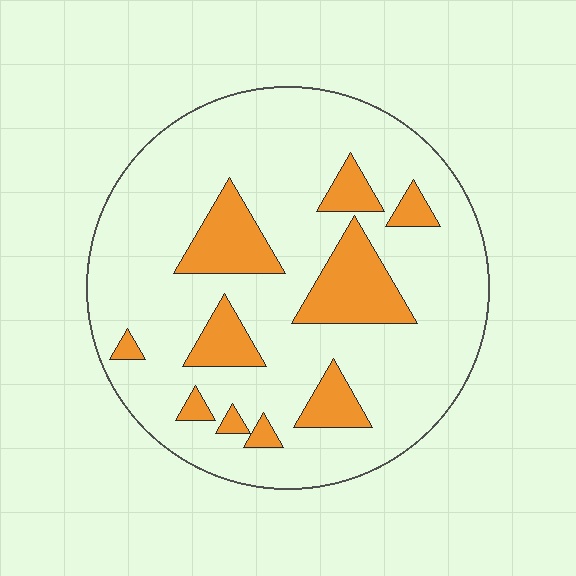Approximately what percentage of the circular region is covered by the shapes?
Approximately 20%.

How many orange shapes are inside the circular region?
10.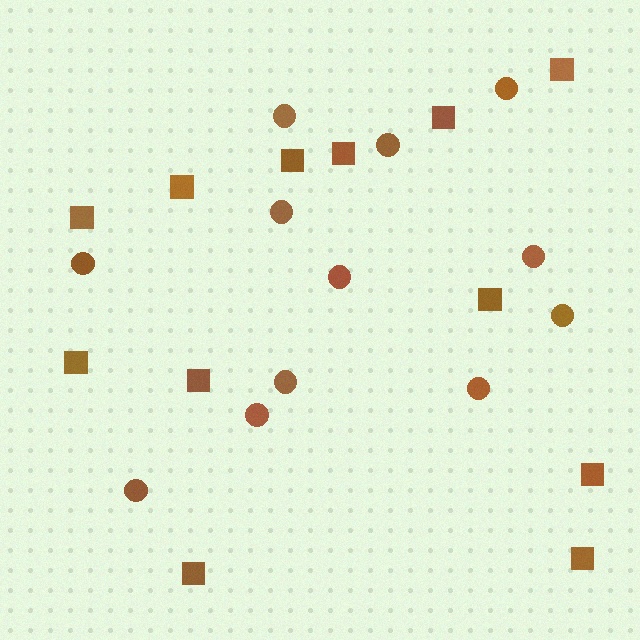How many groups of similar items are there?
There are 2 groups: one group of squares (12) and one group of circles (12).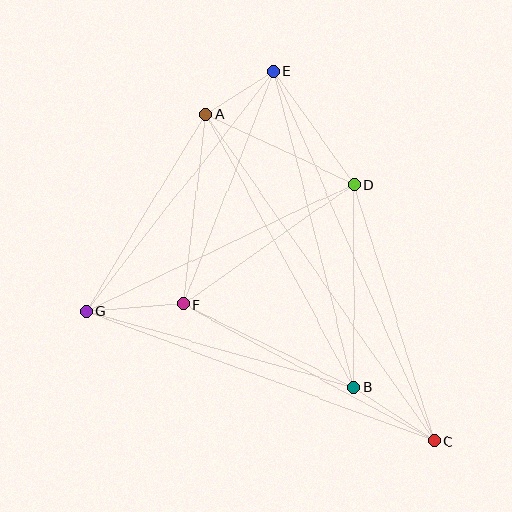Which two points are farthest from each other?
Points C and E are farthest from each other.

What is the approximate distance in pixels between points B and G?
The distance between B and G is approximately 279 pixels.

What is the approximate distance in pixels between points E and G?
The distance between E and G is approximately 305 pixels.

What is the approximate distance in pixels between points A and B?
The distance between A and B is approximately 310 pixels.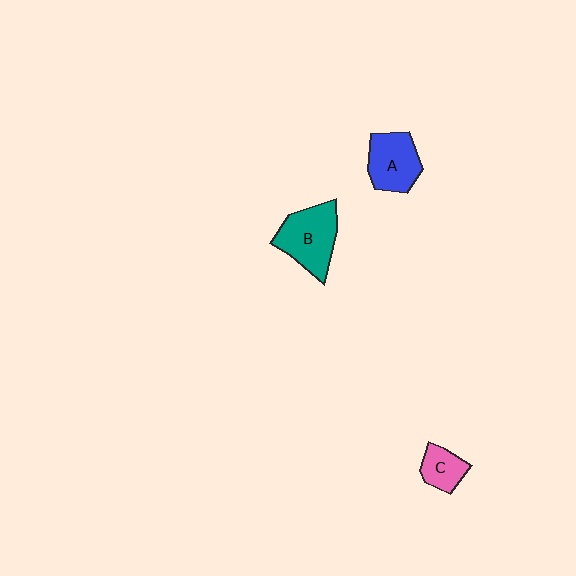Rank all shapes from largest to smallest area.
From largest to smallest: B (teal), A (blue), C (pink).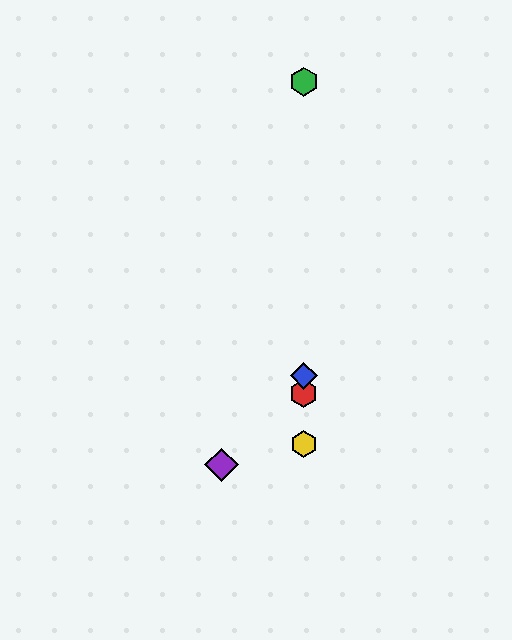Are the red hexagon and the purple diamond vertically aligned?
No, the red hexagon is at x≈304 and the purple diamond is at x≈222.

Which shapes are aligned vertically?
The red hexagon, the blue diamond, the green hexagon, the yellow hexagon are aligned vertically.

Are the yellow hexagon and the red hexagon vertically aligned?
Yes, both are at x≈304.